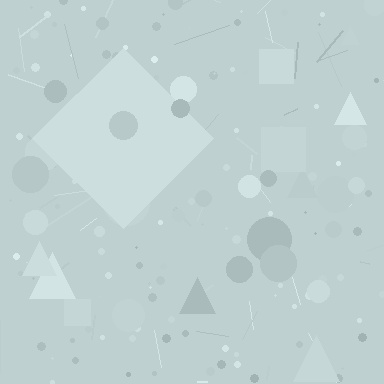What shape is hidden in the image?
A diamond is hidden in the image.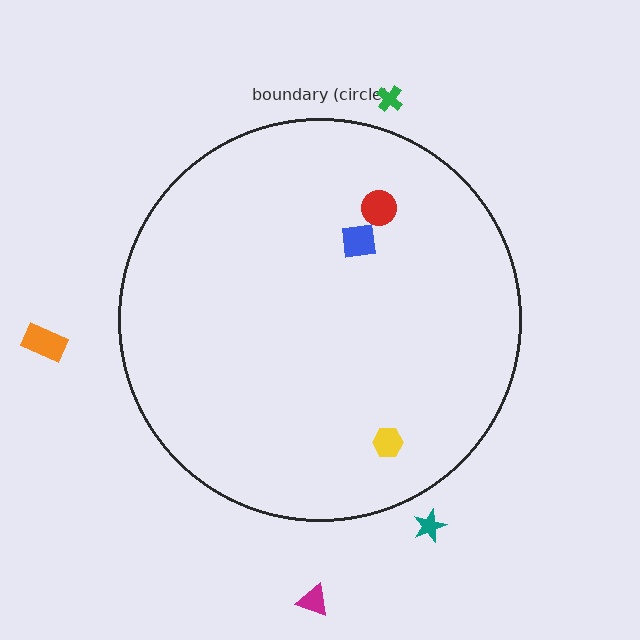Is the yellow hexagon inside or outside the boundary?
Inside.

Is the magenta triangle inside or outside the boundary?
Outside.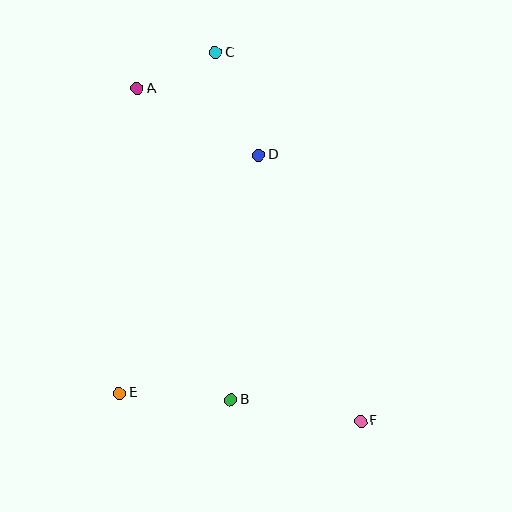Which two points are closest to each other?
Points A and C are closest to each other.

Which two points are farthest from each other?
Points A and F are farthest from each other.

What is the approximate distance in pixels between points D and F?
The distance between D and F is approximately 285 pixels.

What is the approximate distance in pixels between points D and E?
The distance between D and E is approximately 276 pixels.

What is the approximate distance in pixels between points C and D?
The distance between C and D is approximately 111 pixels.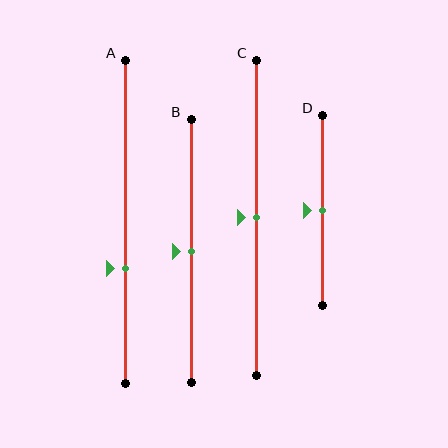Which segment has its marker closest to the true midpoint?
Segment B has its marker closest to the true midpoint.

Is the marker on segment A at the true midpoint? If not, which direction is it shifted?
No, the marker on segment A is shifted downward by about 14% of the segment length.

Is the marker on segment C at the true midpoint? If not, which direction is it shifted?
Yes, the marker on segment C is at the true midpoint.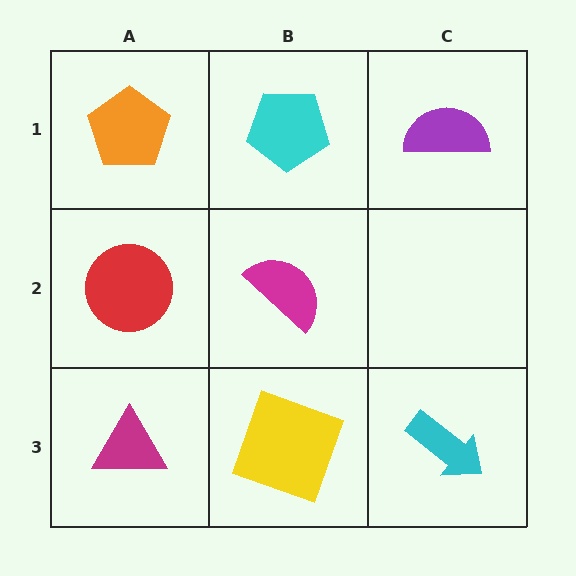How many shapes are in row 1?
3 shapes.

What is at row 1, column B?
A cyan pentagon.